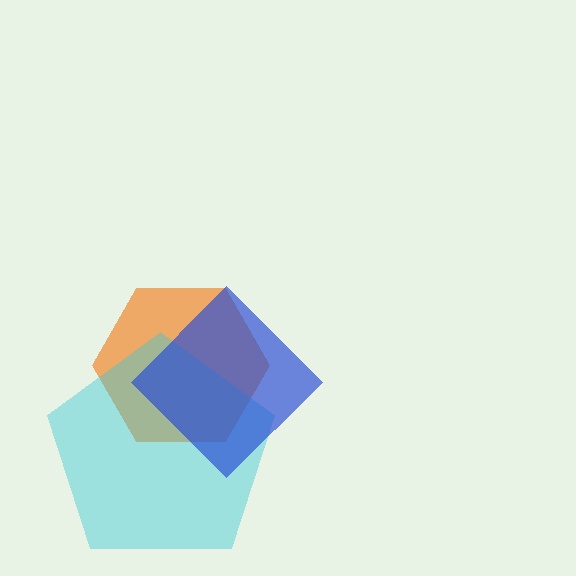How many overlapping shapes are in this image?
There are 3 overlapping shapes in the image.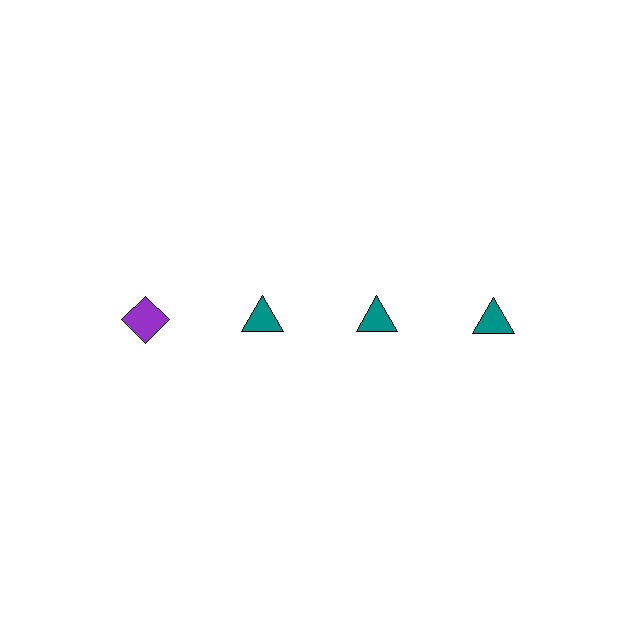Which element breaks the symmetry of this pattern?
The purple diamond in the top row, leftmost column breaks the symmetry. All other shapes are teal triangles.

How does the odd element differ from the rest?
It differs in both color (purple instead of teal) and shape (diamond instead of triangle).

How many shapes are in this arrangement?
There are 4 shapes arranged in a grid pattern.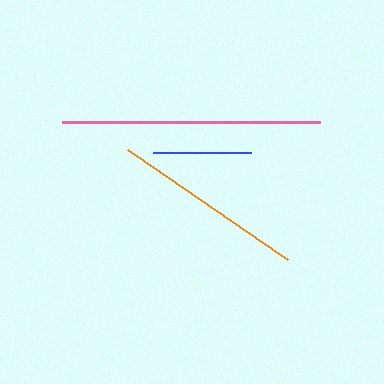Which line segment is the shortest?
The blue line is the shortest at approximately 98 pixels.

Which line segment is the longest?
The pink line is the longest at approximately 257 pixels.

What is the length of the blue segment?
The blue segment is approximately 98 pixels long.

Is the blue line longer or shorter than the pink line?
The pink line is longer than the blue line.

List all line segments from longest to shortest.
From longest to shortest: pink, orange, blue.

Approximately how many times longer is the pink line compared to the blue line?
The pink line is approximately 2.6 times the length of the blue line.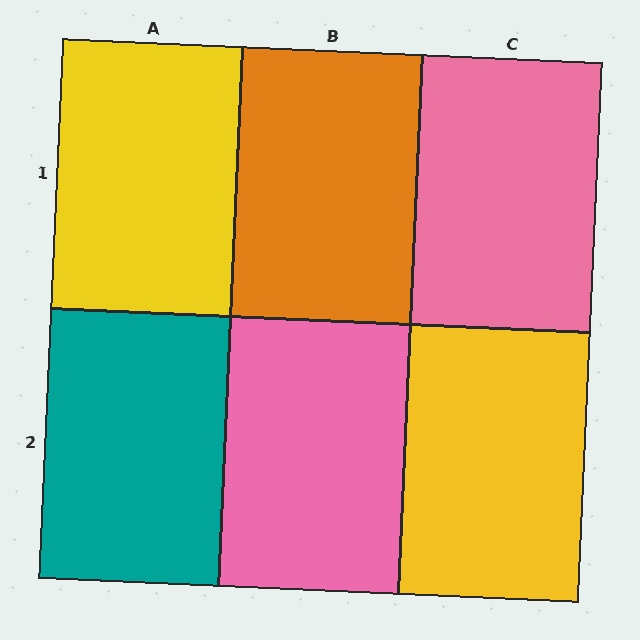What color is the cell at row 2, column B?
Pink.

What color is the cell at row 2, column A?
Teal.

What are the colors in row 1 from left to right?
Yellow, orange, pink.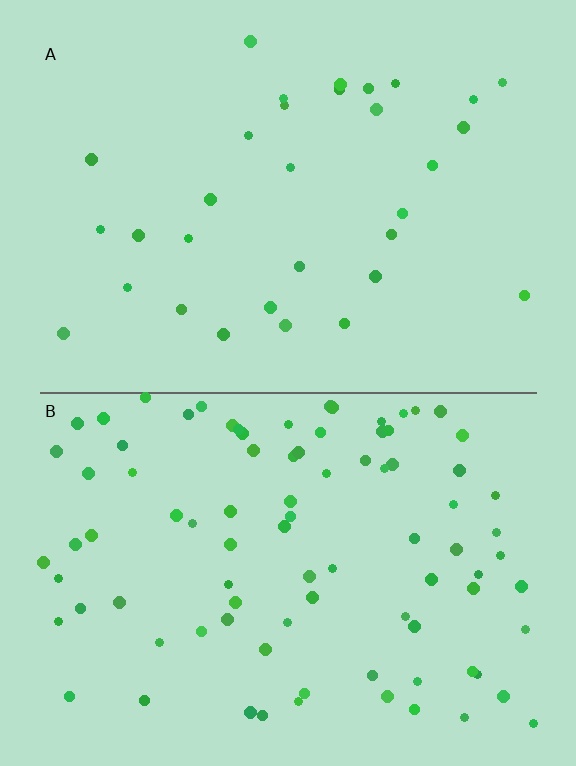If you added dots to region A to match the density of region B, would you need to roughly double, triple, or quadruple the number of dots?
Approximately triple.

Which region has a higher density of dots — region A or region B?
B (the bottom).